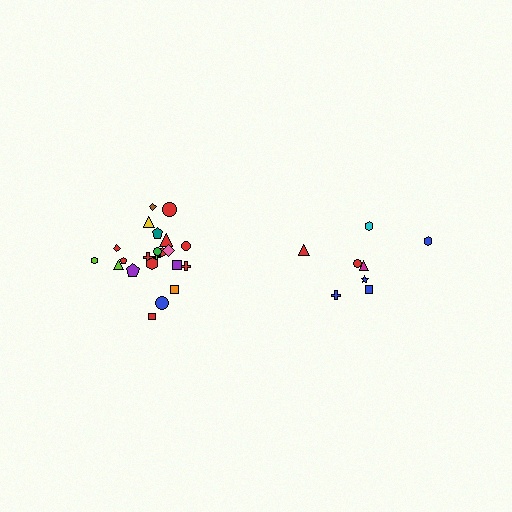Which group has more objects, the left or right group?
The left group.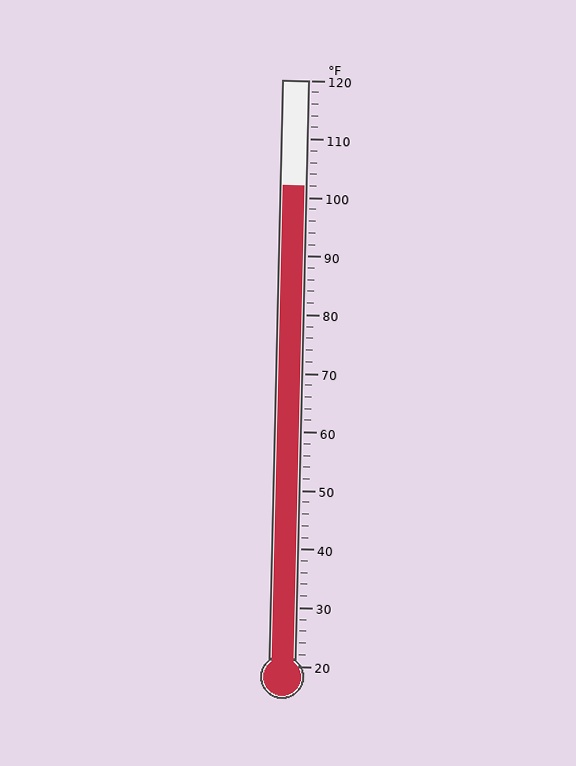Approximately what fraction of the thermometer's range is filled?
The thermometer is filled to approximately 80% of its range.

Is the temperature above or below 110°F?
The temperature is below 110°F.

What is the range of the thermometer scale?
The thermometer scale ranges from 20°F to 120°F.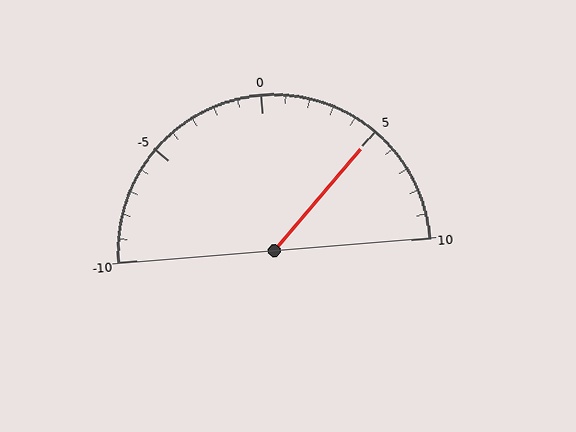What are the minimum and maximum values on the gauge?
The gauge ranges from -10 to 10.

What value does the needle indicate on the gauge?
The needle indicates approximately 5.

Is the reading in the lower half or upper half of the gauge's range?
The reading is in the upper half of the range (-10 to 10).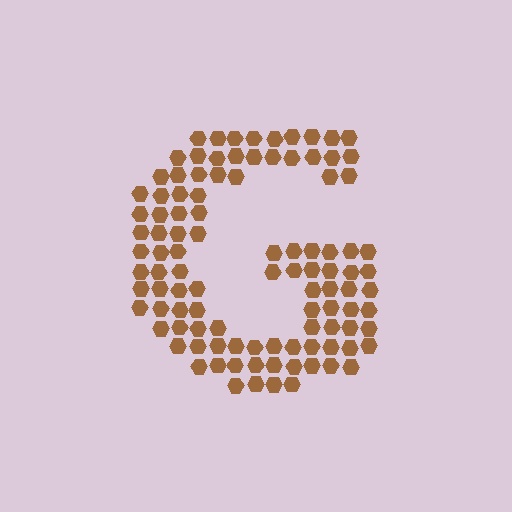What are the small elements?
The small elements are hexagons.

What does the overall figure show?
The overall figure shows the letter G.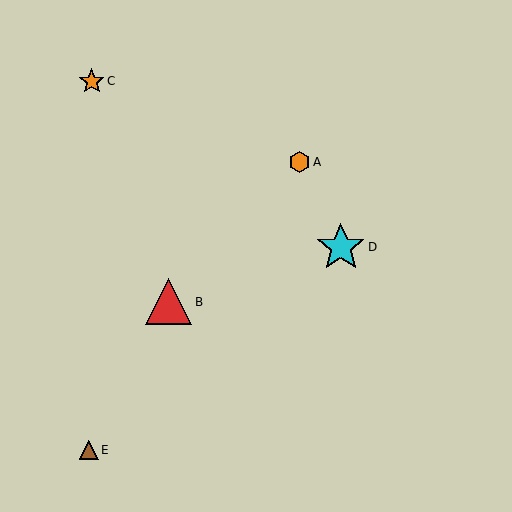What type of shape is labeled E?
Shape E is a brown triangle.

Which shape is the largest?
The cyan star (labeled D) is the largest.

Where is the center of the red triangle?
The center of the red triangle is at (168, 302).